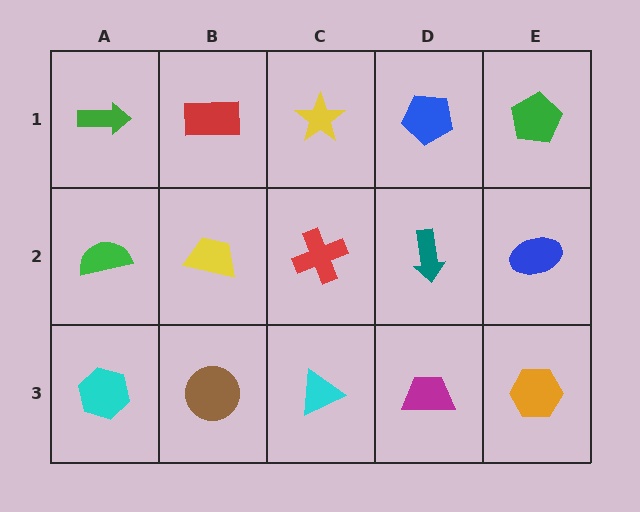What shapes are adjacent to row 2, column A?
A green arrow (row 1, column A), a cyan hexagon (row 3, column A), a yellow trapezoid (row 2, column B).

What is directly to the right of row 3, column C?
A magenta trapezoid.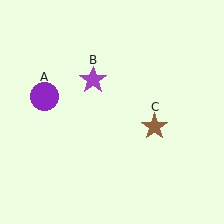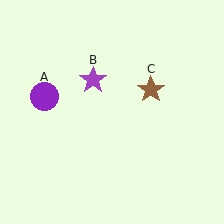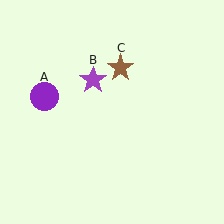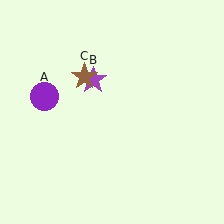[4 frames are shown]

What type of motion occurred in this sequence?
The brown star (object C) rotated counterclockwise around the center of the scene.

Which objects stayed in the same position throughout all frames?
Purple circle (object A) and purple star (object B) remained stationary.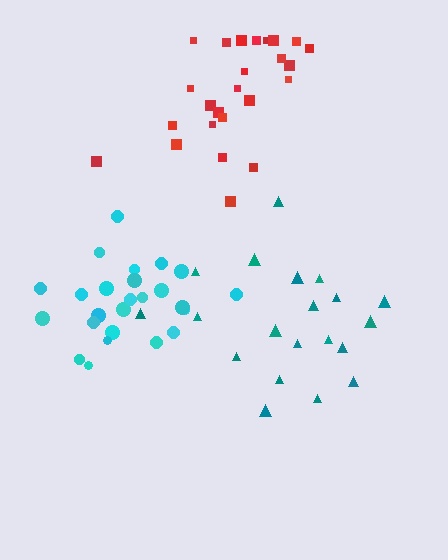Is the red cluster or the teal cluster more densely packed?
Red.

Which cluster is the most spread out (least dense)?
Teal.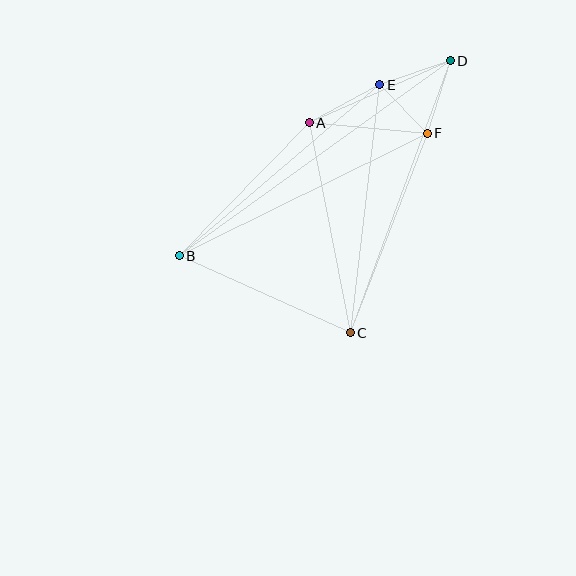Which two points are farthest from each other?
Points B and D are farthest from each other.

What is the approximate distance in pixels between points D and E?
The distance between D and E is approximately 75 pixels.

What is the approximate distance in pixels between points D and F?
The distance between D and F is approximately 76 pixels.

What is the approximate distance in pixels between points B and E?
The distance between B and E is approximately 263 pixels.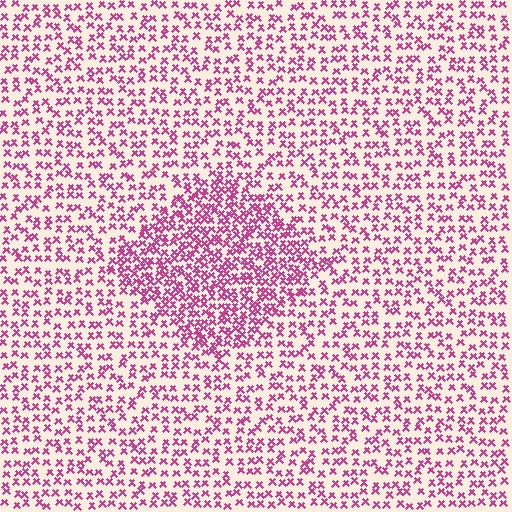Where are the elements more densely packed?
The elements are more densely packed inside the diamond boundary.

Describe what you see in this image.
The image contains small magenta elements arranged at two different densities. A diamond-shaped region is visible where the elements are more densely packed than the surrounding area.